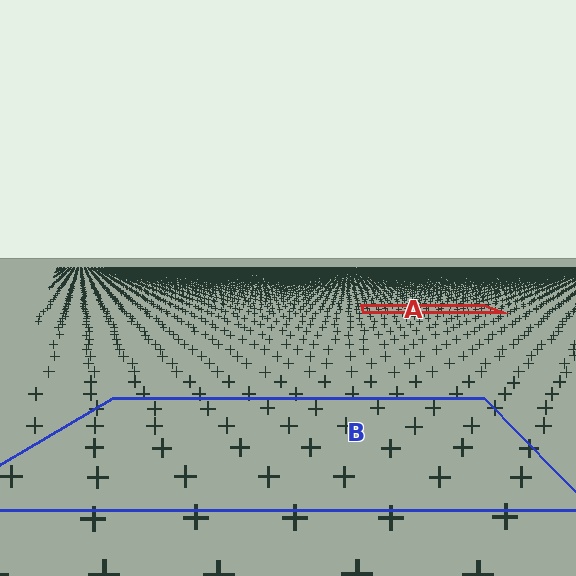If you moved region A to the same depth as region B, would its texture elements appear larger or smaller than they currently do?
They would appear larger. At a closer depth, the same texture elements are projected at a bigger on-screen size.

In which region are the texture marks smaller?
The texture marks are smaller in region A, because it is farther away.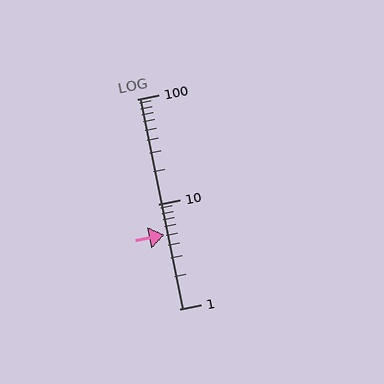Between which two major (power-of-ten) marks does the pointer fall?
The pointer is between 1 and 10.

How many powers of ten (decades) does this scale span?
The scale spans 2 decades, from 1 to 100.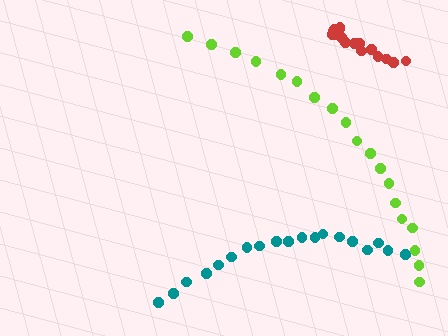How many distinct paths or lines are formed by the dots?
There are 3 distinct paths.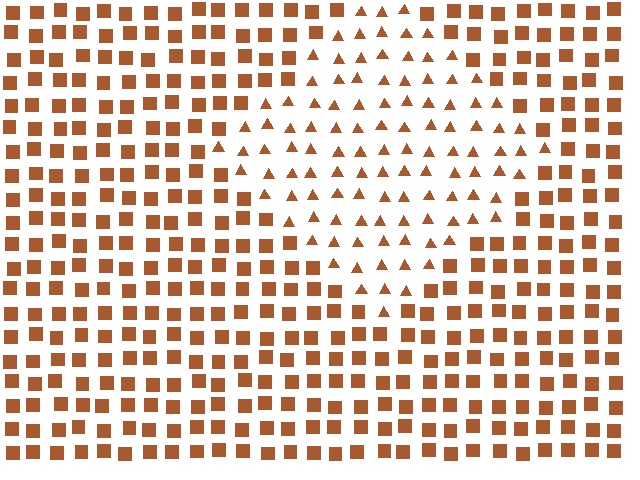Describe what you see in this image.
The image is filled with small brown elements arranged in a uniform grid. A diamond-shaped region contains triangles, while the surrounding area contains squares. The boundary is defined purely by the change in element shape.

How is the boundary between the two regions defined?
The boundary is defined by a change in element shape: triangles inside vs. squares outside. All elements share the same color and spacing.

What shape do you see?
I see a diamond.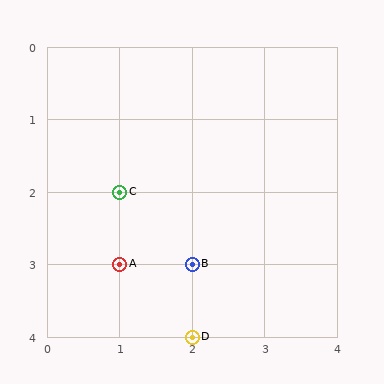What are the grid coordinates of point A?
Point A is at grid coordinates (1, 3).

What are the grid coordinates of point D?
Point D is at grid coordinates (2, 4).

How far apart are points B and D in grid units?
Points B and D are 1 row apart.